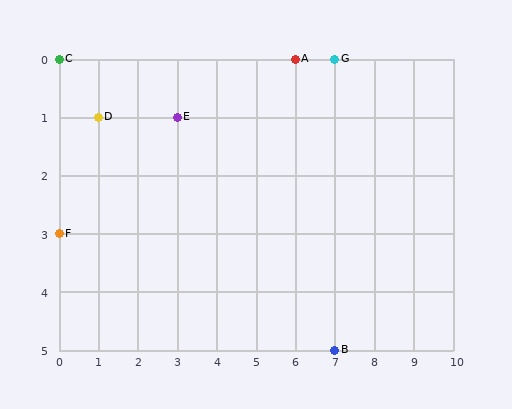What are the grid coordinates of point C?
Point C is at grid coordinates (0, 0).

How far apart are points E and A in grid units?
Points E and A are 3 columns and 1 row apart (about 3.2 grid units diagonally).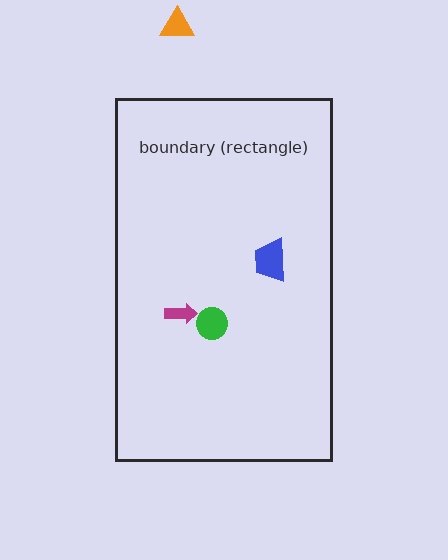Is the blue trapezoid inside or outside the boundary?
Inside.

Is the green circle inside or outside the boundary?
Inside.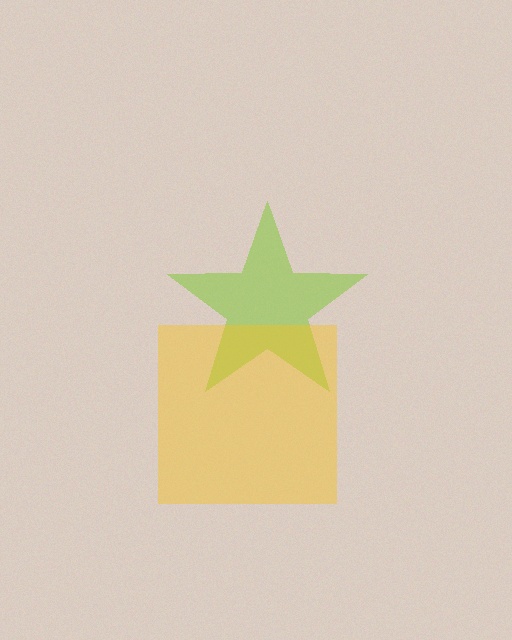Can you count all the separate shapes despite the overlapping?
Yes, there are 2 separate shapes.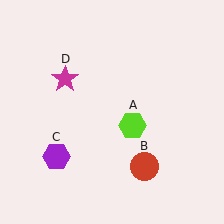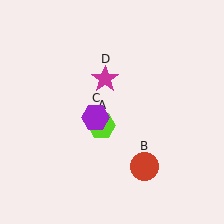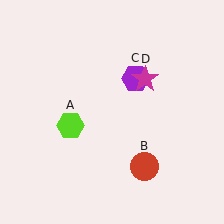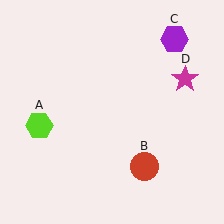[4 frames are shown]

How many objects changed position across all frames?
3 objects changed position: lime hexagon (object A), purple hexagon (object C), magenta star (object D).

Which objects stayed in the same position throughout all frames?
Red circle (object B) remained stationary.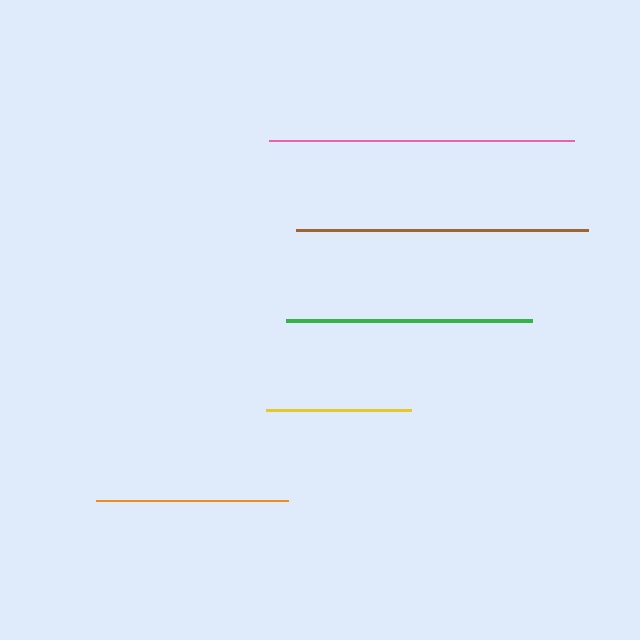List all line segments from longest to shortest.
From longest to shortest: pink, brown, green, orange, yellow.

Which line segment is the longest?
The pink line is the longest at approximately 305 pixels.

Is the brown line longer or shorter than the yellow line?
The brown line is longer than the yellow line.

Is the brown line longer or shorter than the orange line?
The brown line is longer than the orange line.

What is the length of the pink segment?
The pink segment is approximately 305 pixels long.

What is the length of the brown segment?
The brown segment is approximately 292 pixels long.